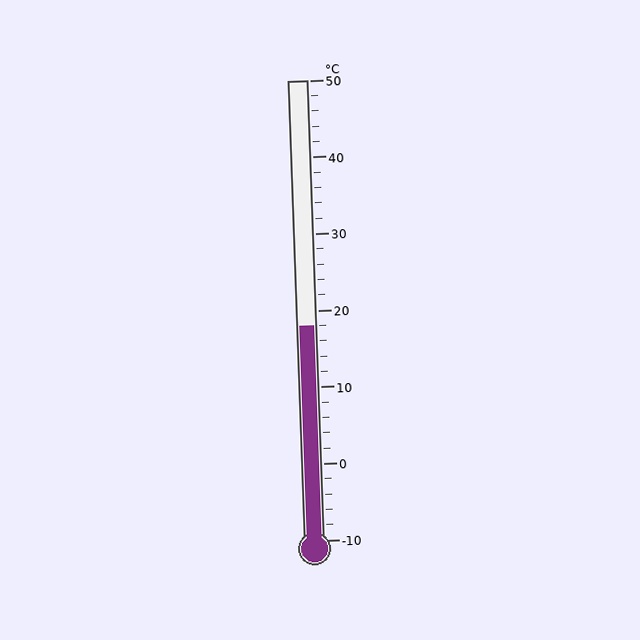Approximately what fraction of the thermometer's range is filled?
The thermometer is filled to approximately 45% of its range.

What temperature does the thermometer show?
The thermometer shows approximately 18°C.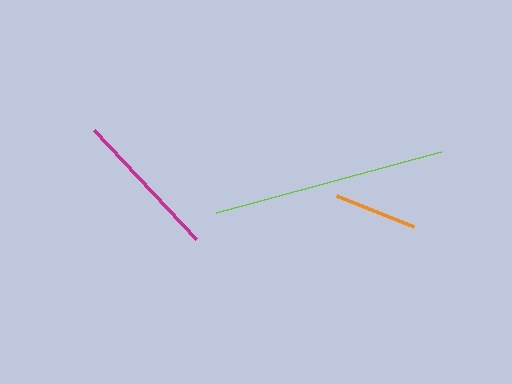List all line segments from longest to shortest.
From longest to shortest: lime, magenta, orange.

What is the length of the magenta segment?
The magenta segment is approximately 150 pixels long.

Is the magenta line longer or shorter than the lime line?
The lime line is longer than the magenta line.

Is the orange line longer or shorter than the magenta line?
The magenta line is longer than the orange line.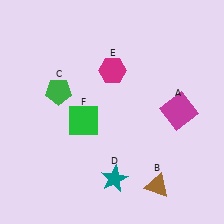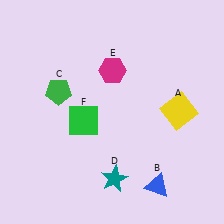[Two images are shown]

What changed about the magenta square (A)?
In Image 1, A is magenta. In Image 2, it changed to yellow.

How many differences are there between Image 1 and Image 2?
There are 2 differences between the two images.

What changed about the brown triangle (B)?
In Image 1, B is brown. In Image 2, it changed to blue.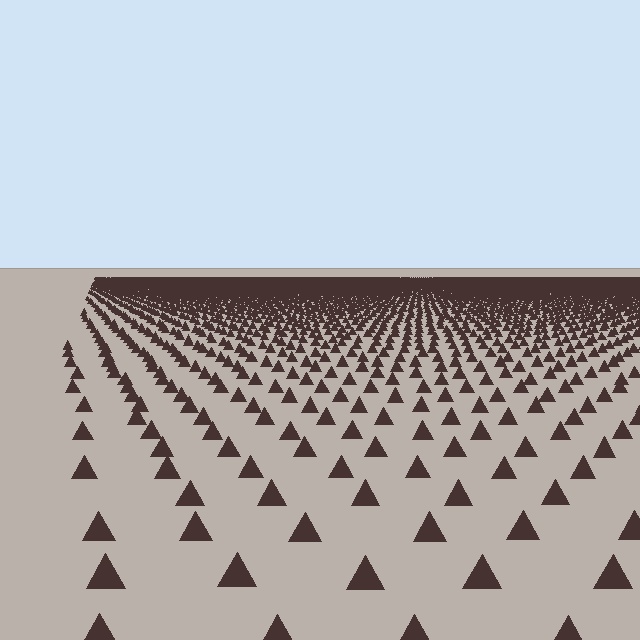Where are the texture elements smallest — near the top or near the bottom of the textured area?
Near the top.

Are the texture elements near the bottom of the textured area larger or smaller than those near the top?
Larger. Near the bottom, elements are closer to the viewer and appear at a bigger on-screen size.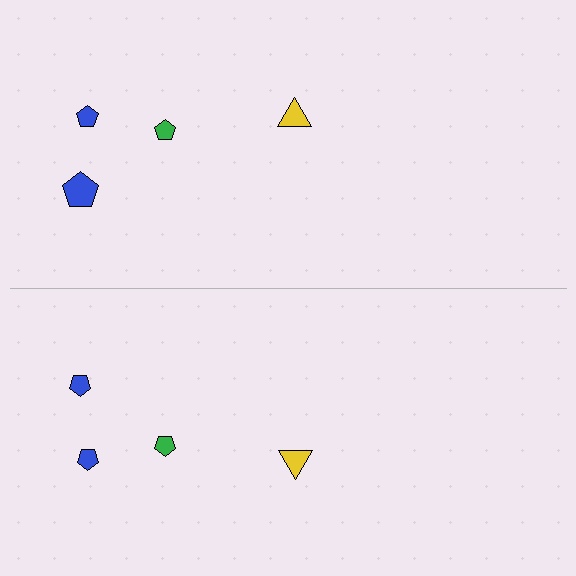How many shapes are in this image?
There are 8 shapes in this image.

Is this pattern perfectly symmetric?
No, the pattern is not perfectly symmetric. The blue pentagon on the bottom side has a different size than its mirror counterpart.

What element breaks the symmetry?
The blue pentagon on the bottom side has a different size than its mirror counterpart.